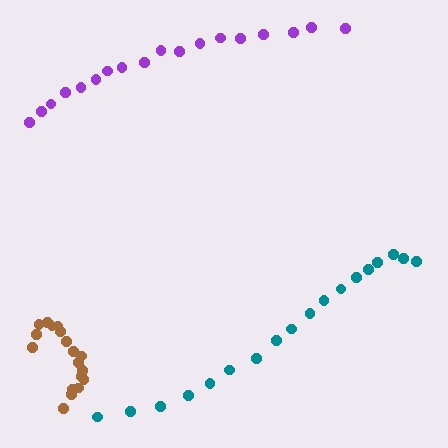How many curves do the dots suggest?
There are 3 distinct paths.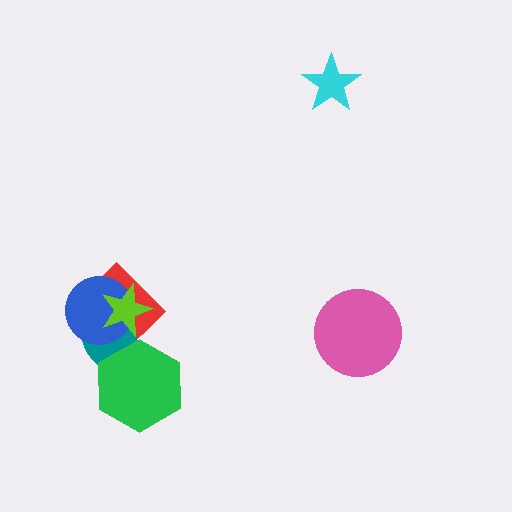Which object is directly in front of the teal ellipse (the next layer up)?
The blue circle is directly in front of the teal ellipse.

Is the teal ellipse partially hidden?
Yes, it is partially covered by another shape.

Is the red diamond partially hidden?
Yes, it is partially covered by another shape.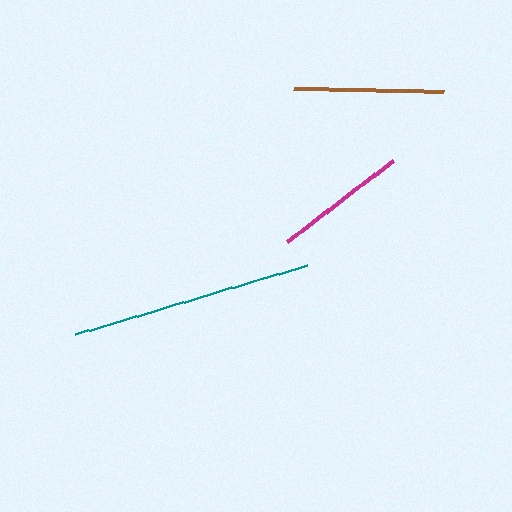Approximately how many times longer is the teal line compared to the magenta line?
The teal line is approximately 1.8 times the length of the magenta line.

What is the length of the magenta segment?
The magenta segment is approximately 133 pixels long.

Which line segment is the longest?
The teal line is the longest at approximately 241 pixels.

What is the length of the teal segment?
The teal segment is approximately 241 pixels long.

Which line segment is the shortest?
The magenta line is the shortest at approximately 133 pixels.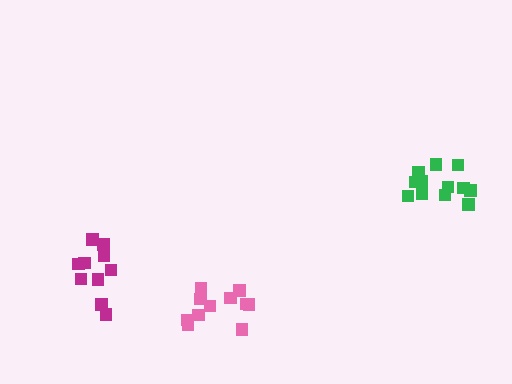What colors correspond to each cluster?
The clusters are colored: magenta, pink, green.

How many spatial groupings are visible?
There are 3 spatial groupings.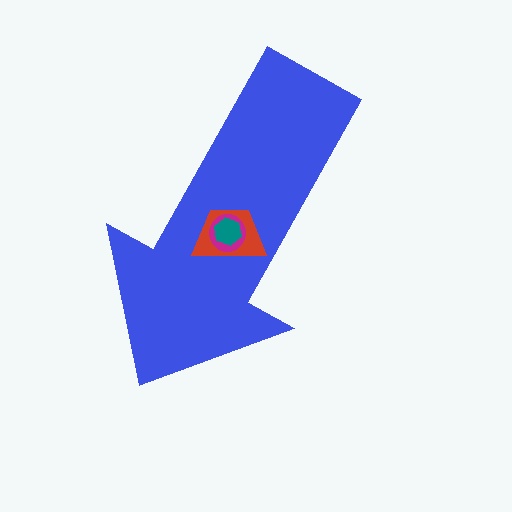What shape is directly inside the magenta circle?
The teal hexagon.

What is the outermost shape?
The blue arrow.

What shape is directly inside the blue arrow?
The red trapezoid.